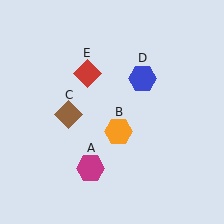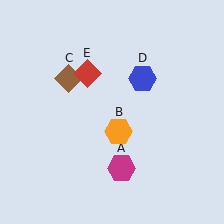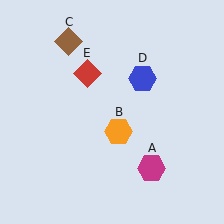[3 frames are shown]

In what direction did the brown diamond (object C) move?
The brown diamond (object C) moved up.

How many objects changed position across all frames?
2 objects changed position: magenta hexagon (object A), brown diamond (object C).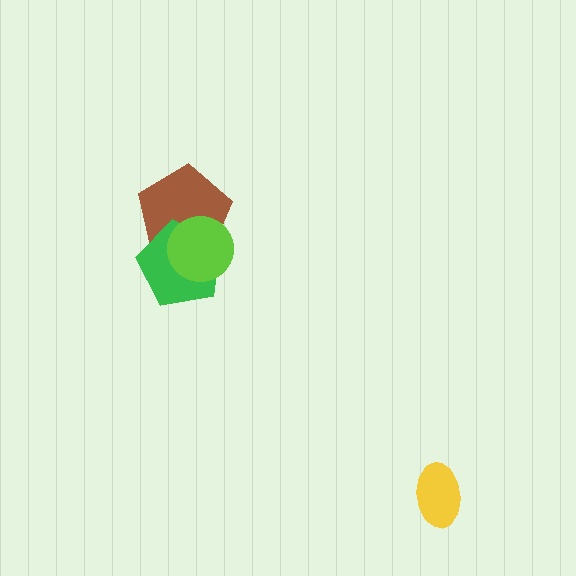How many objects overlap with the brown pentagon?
2 objects overlap with the brown pentagon.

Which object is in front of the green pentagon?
The lime circle is in front of the green pentagon.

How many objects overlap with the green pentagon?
2 objects overlap with the green pentagon.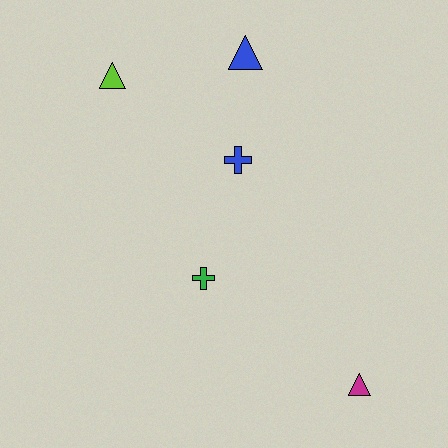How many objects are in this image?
There are 5 objects.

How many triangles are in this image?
There are 3 triangles.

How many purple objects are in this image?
There are no purple objects.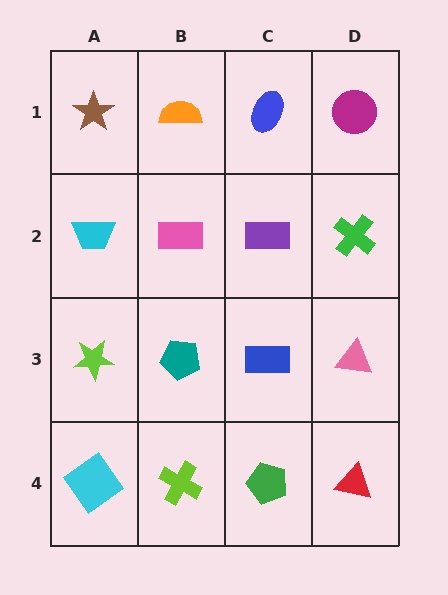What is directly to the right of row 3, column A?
A teal pentagon.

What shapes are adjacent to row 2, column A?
A brown star (row 1, column A), a lime star (row 3, column A), a pink rectangle (row 2, column B).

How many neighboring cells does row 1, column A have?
2.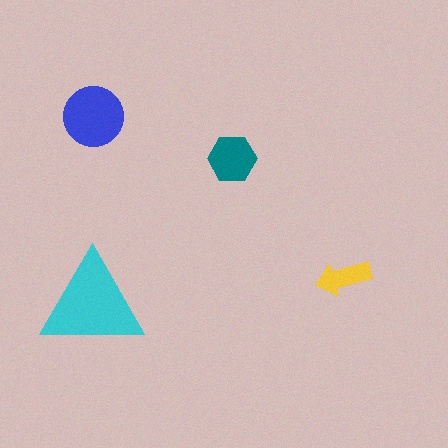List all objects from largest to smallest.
The cyan triangle, the blue circle, the teal hexagon, the yellow arrow.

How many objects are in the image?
There are 4 objects in the image.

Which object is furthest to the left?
The cyan triangle is leftmost.